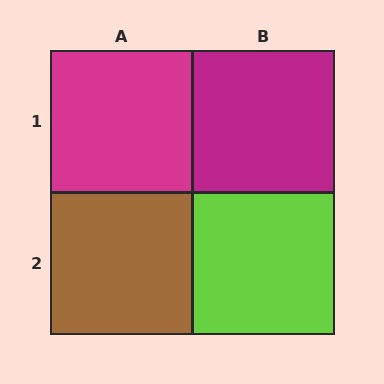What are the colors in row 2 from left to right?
Brown, lime.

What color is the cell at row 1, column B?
Magenta.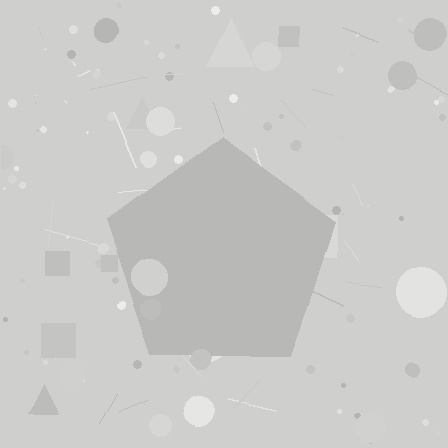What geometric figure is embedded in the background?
A pentagon is embedded in the background.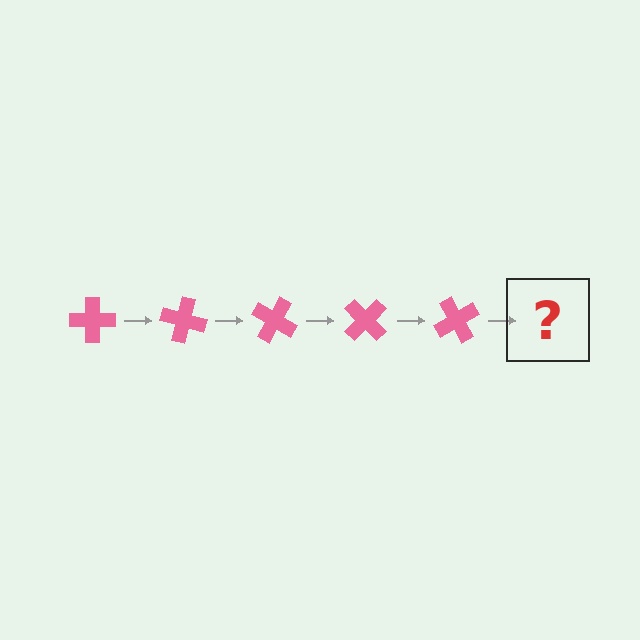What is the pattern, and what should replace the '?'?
The pattern is that the cross rotates 15 degrees each step. The '?' should be a pink cross rotated 75 degrees.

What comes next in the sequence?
The next element should be a pink cross rotated 75 degrees.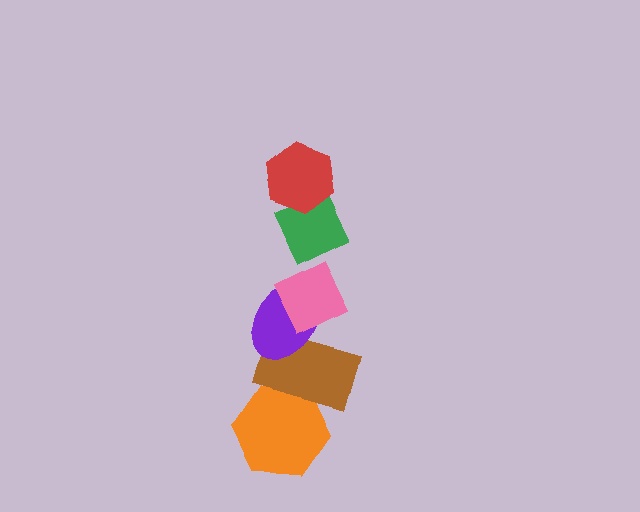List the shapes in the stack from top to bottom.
From top to bottom: the red hexagon, the green diamond, the pink diamond, the purple ellipse, the brown rectangle, the orange hexagon.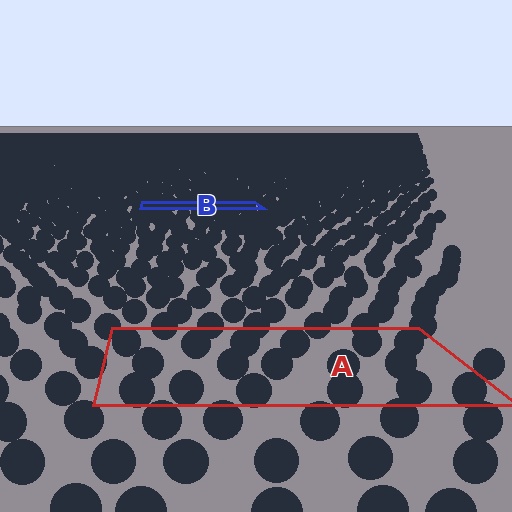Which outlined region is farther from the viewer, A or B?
Region B is farther from the viewer — the texture elements inside it appear smaller and more densely packed.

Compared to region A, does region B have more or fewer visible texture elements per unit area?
Region B has more texture elements per unit area — they are packed more densely because it is farther away.